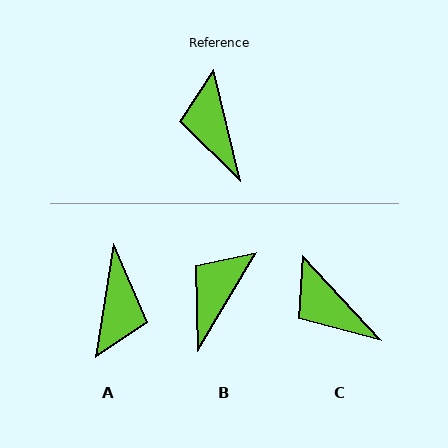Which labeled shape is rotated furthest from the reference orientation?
A, about 157 degrees away.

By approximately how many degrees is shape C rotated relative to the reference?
Approximately 29 degrees counter-clockwise.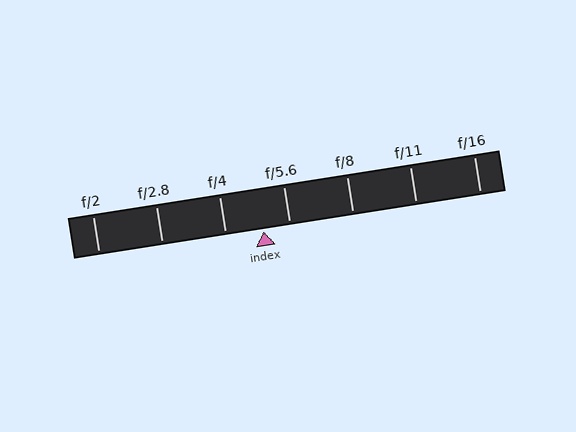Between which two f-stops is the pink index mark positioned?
The index mark is between f/4 and f/5.6.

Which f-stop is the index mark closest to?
The index mark is closest to f/5.6.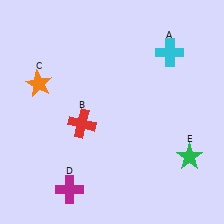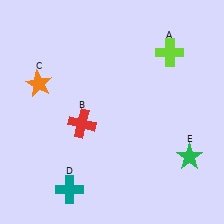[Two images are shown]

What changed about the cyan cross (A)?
In Image 1, A is cyan. In Image 2, it changed to lime.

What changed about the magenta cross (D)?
In Image 1, D is magenta. In Image 2, it changed to teal.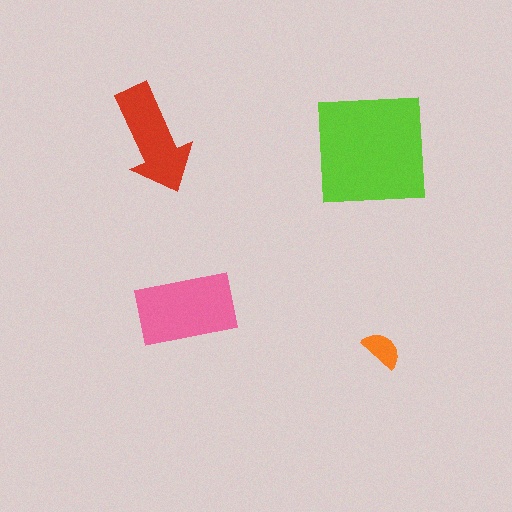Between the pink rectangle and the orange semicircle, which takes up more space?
The pink rectangle.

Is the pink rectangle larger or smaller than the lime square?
Smaller.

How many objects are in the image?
There are 4 objects in the image.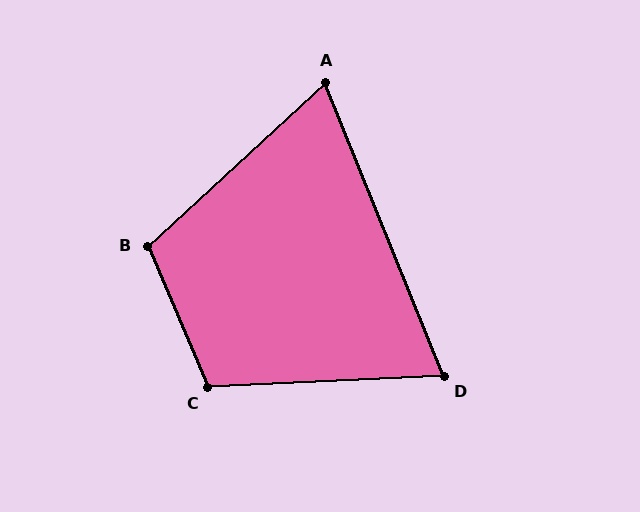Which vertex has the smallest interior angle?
A, at approximately 69 degrees.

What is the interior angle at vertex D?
Approximately 71 degrees (acute).